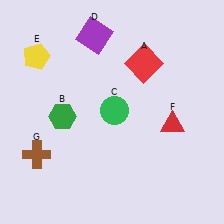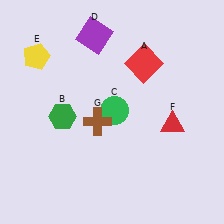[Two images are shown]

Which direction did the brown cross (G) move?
The brown cross (G) moved right.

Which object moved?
The brown cross (G) moved right.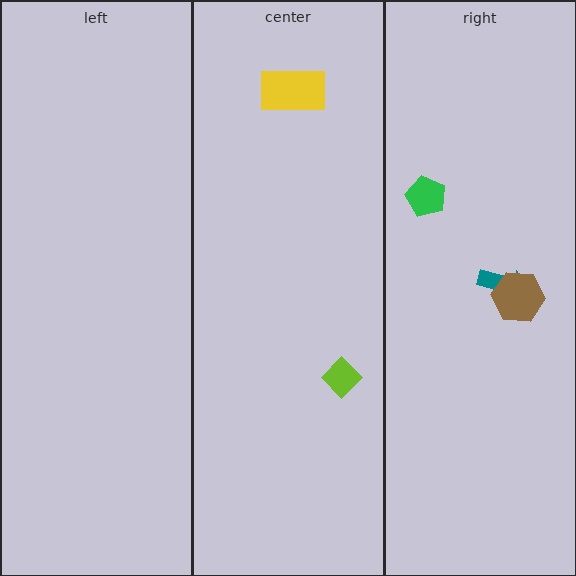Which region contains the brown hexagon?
The right region.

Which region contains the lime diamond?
The center region.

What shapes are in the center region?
The yellow rectangle, the lime diamond.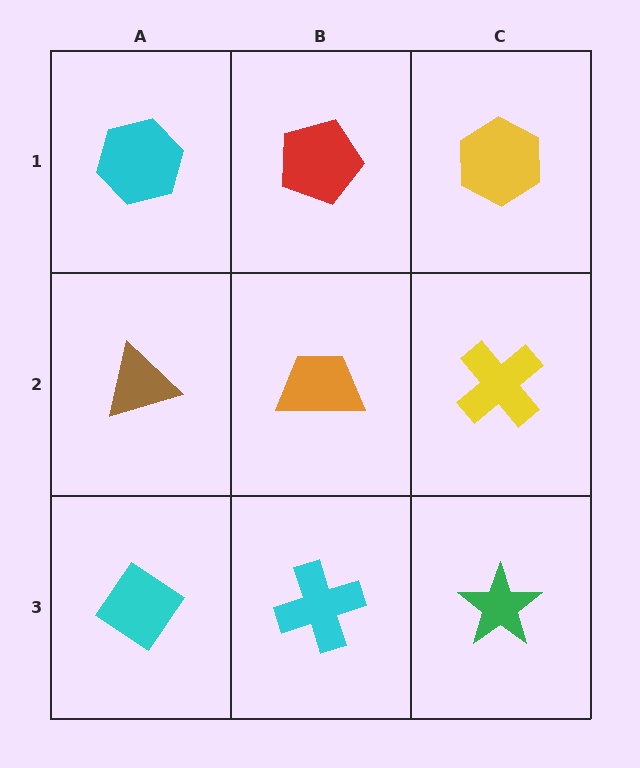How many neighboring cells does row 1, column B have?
3.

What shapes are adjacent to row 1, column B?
An orange trapezoid (row 2, column B), a cyan hexagon (row 1, column A), a yellow hexagon (row 1, column C).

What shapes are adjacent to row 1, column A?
A brown triangle (row 2, column A), a red pentagon (row 1, column B).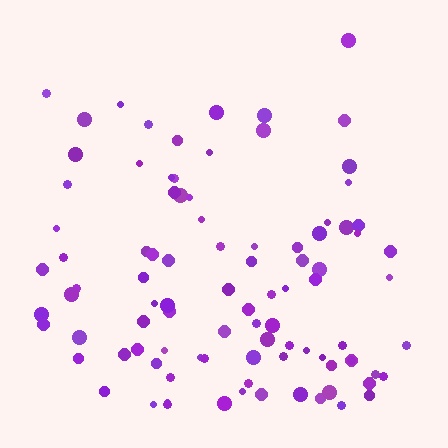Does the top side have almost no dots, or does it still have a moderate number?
Still a moderate number, just noticeably fewer than the bottom.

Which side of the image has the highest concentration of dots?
The bottom.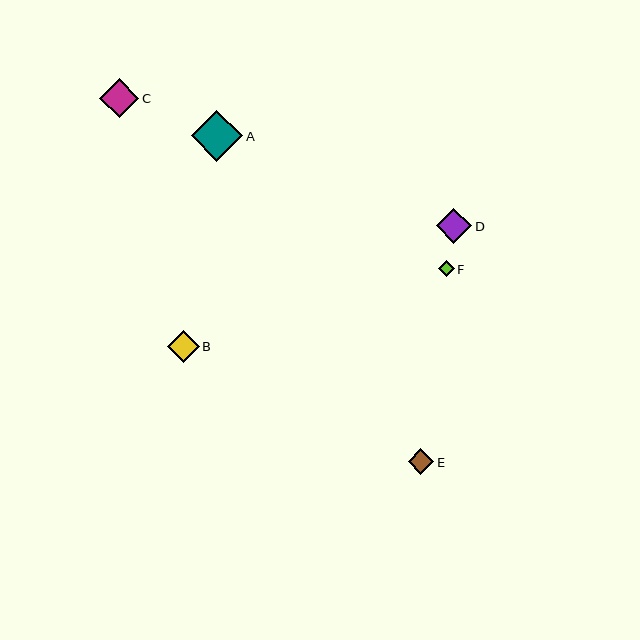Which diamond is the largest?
Diamond A is the largest with a size of approximately 52 pixels.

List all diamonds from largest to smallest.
From largest to smallest: A, C, D, B, E, F.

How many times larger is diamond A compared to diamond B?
Diamond A is approximately 1.6 times the size of diamond B.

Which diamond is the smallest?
Diamond F is the smallest with a size of approximately 16 pixels.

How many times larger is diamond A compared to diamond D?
Diamond A is approximately 1.4 times the size of diamond D.